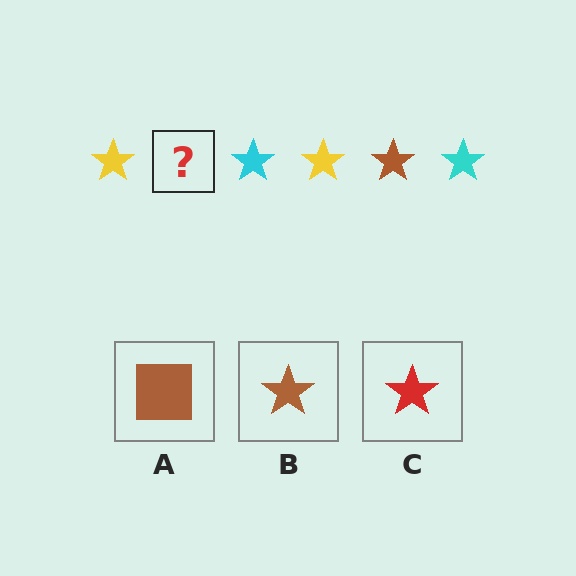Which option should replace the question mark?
Option B.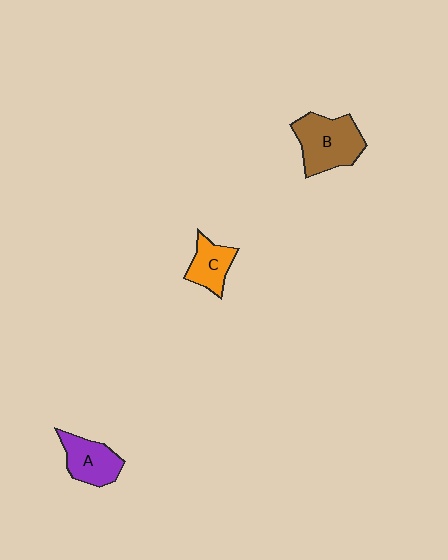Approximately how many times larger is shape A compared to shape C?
Approximately 1.2 times.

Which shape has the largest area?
Shape B (brown).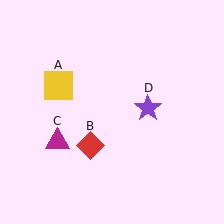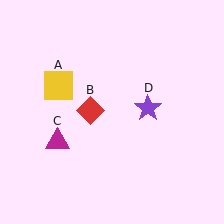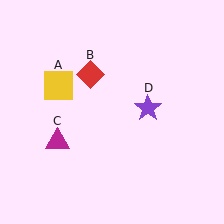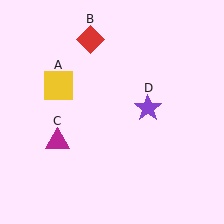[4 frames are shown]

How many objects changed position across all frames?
1 object changed position: red diamond (object B).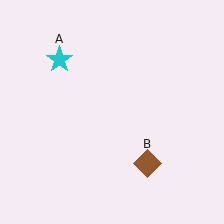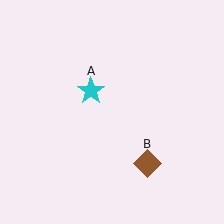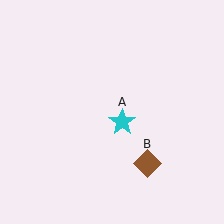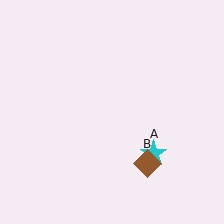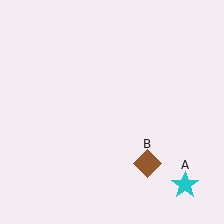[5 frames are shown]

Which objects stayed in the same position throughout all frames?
Brown diamond (object B) remained stationary.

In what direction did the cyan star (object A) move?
The cyan star (object A) moved down and to the right.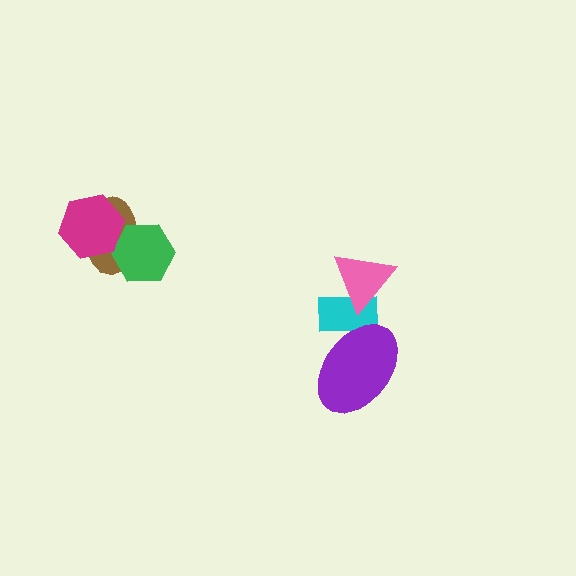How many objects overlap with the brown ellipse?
2 objects overlap with the brown ellipse.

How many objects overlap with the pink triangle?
1 object overlaps with the pink triangle.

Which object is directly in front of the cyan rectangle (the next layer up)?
The pink triangle is directly in front of the cyan rectangle.